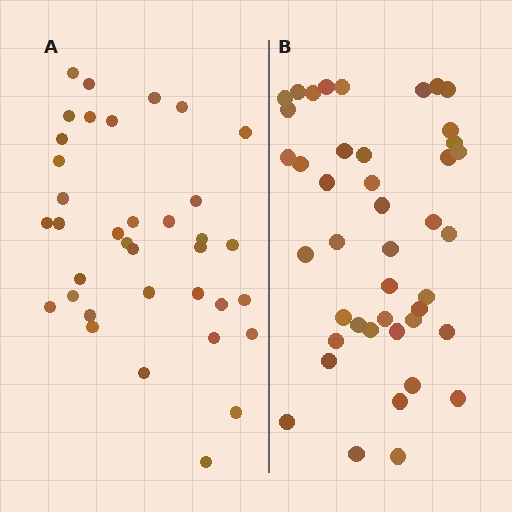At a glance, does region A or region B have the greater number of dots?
Region B (the right region) has more dots.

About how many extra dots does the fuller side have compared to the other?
Region B has roughly 8 or so more dots than region A.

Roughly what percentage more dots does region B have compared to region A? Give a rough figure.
About 20% more.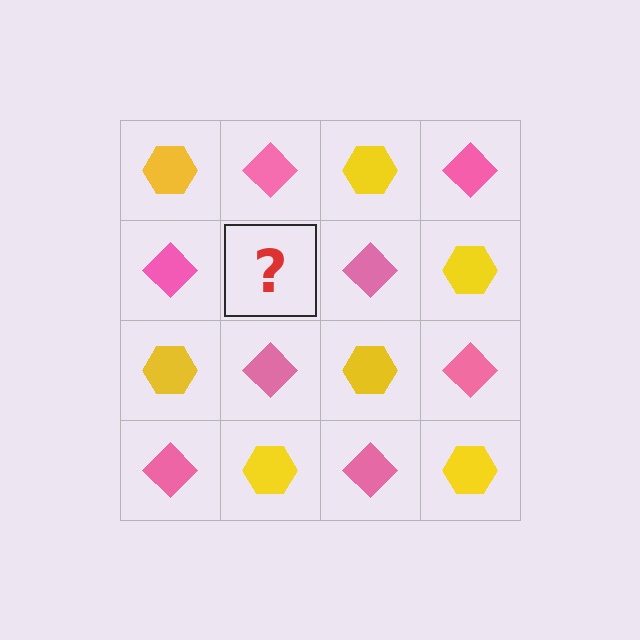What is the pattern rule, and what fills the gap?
The rule is that it alternates yellow hexagon and pink diamond in a checkerboard pattern. The gap should be filled with a yellow hexagon.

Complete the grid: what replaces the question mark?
The question mark should be replaced with a yellow hexagon.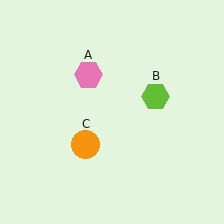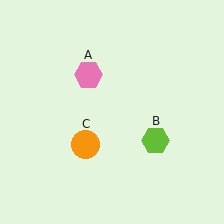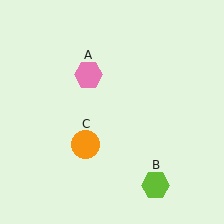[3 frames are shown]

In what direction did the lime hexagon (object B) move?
The lime hexagon (object B) moved down.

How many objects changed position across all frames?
1 object changed position: lime hexagon (object B).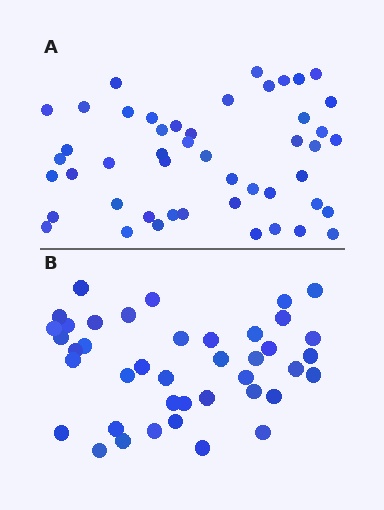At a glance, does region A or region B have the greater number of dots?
Region A (the top region) has more dots.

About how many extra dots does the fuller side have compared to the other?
Region A has roughly 8 or so more dots than region B.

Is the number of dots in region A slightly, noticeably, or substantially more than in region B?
Region A has only slightly more — the two regions are fairly close. The ratio is roughly 1.2 to 1.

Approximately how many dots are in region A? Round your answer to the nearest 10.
About 50 dots. (The exact count is 48, which rounds to 50.)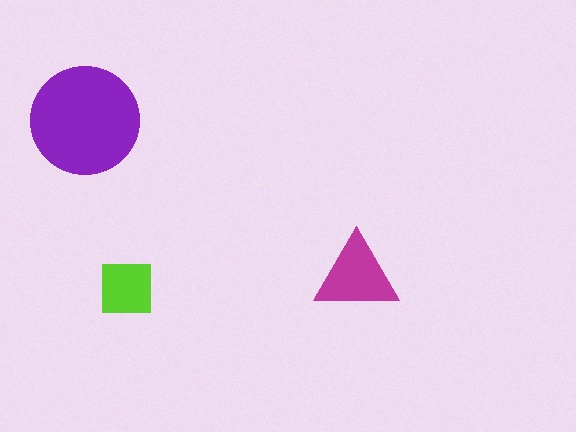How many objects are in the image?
There are 3 objects in the image.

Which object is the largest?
The purple circle.